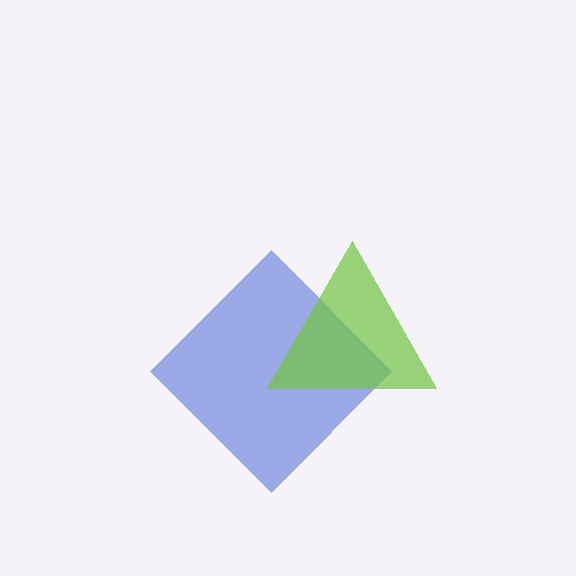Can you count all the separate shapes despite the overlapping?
Yes, there are 2 separate shapes.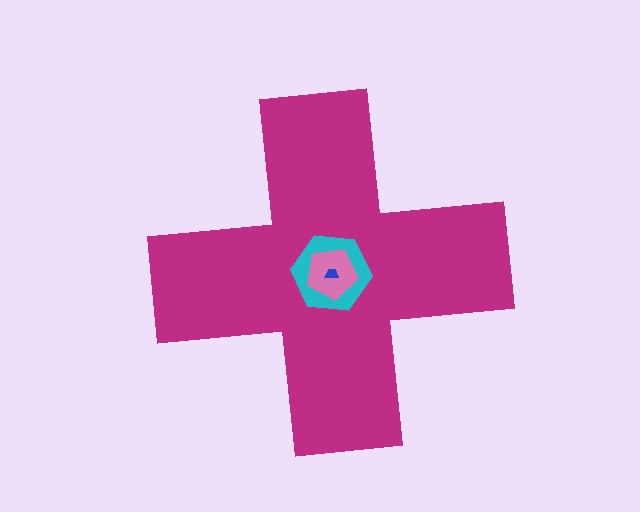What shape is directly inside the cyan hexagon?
The pink pentagon.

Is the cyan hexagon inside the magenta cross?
Yes.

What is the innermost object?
The blue trapezoid.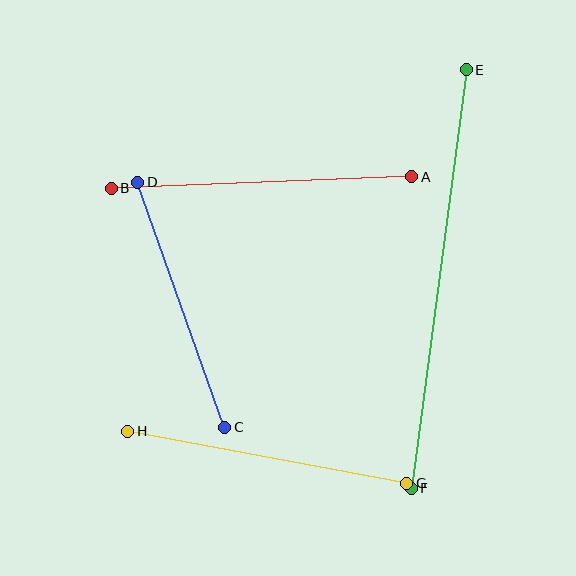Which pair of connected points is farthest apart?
Points E and F are farthest apart.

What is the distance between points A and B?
The distance is approximately 301 pixels.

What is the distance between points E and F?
The distance is approximately 422 pixels.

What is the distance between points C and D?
The distance is approximately 260 pixels.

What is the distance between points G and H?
The distance is approximately 284 pixels.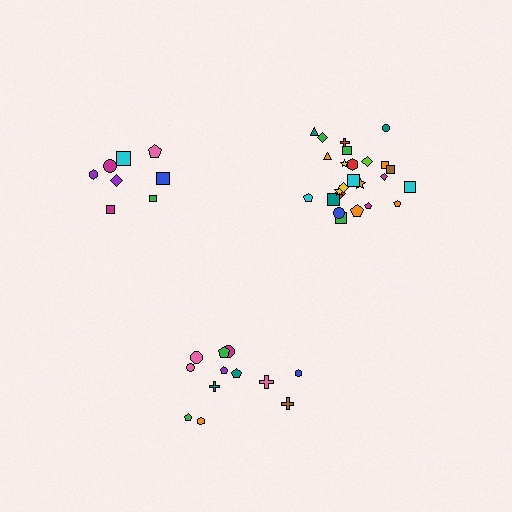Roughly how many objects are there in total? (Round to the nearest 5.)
Roughly 45 objects in total.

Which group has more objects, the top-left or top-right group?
The top-right group.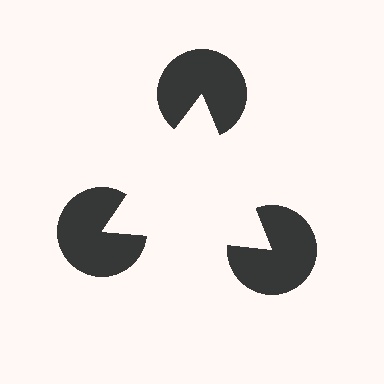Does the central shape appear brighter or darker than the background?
It typically appears slightly brighter than the background, even though no actual brightness change is drawn.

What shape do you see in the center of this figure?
An illusory triangle — its edges are inferred from the aligned wedge cuts in the pac-man discs, not physically drawn.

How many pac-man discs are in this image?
There are 3 — one at each vertex of the illusory triangle.